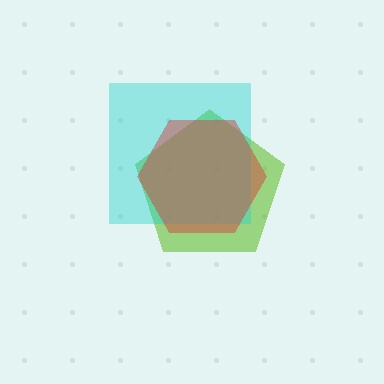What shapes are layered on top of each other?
The layered shapes are: a lime pentagon, a cyan square, a red hexagon.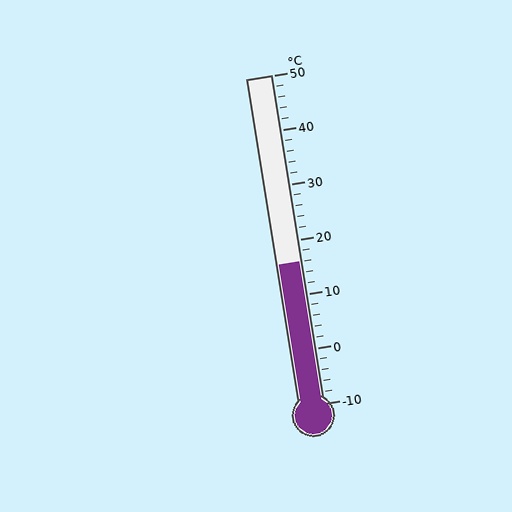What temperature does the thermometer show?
The thermometer shows approximately 16°C.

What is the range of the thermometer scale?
The thermometer scale ranges from -10°C to 50°C.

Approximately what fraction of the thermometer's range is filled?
The thermometer is filled to approximately 45% of its range.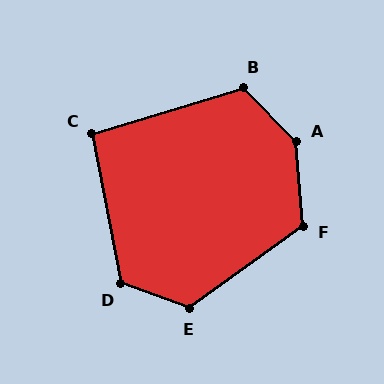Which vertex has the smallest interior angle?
C, at approximately 96 degrees.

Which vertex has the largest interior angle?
A, at approximately 140 degrees.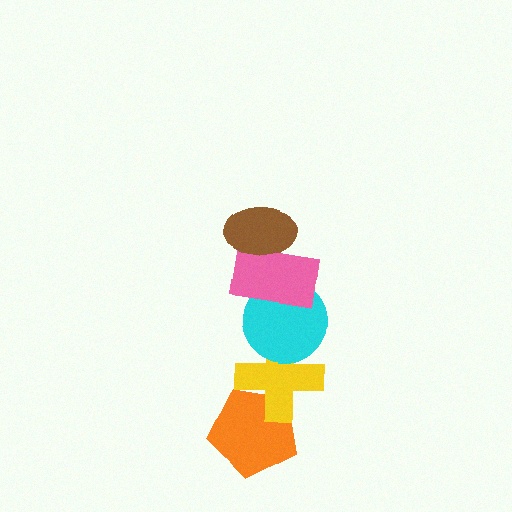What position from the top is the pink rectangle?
The pink rectangle is 2nd from the top.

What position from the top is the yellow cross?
The yellow cross is 4th from the top.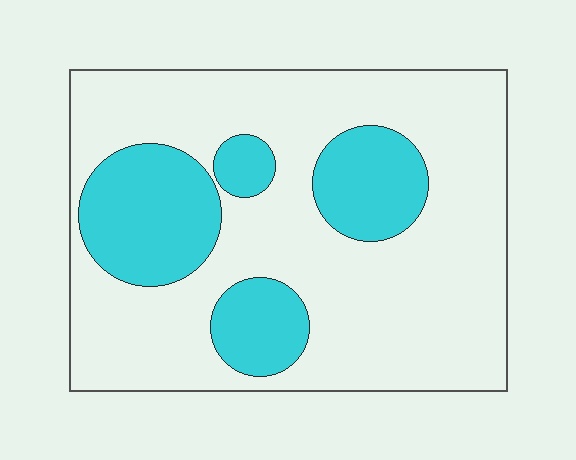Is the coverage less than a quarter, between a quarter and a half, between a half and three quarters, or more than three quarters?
Between a quarter and a half.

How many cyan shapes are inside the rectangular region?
4.